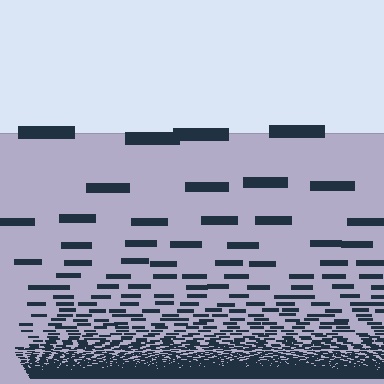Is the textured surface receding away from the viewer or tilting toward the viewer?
The surface appears to tilt toward the viewer. Texture elements get larger and sparser toward the top.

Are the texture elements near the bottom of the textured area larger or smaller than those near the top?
Smaller. The gradient is inverted — elements near the bottom are smaller and denser.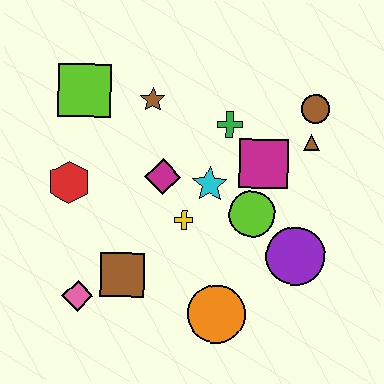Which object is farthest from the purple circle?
The lime square is farthest from the purple circle.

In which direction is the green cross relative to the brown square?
The green cross is above the brown square.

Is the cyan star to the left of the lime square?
No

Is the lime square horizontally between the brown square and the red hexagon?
Yes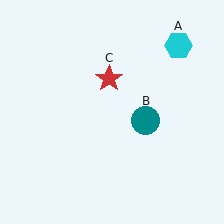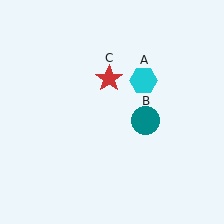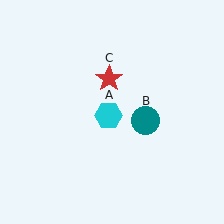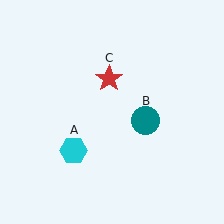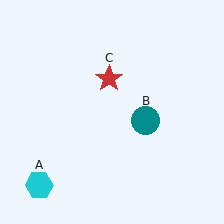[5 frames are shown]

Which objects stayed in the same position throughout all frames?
Teal circle (object B) and red star (object C) remained stationary.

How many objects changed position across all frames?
1 object changed position: cyan hexagon (object A).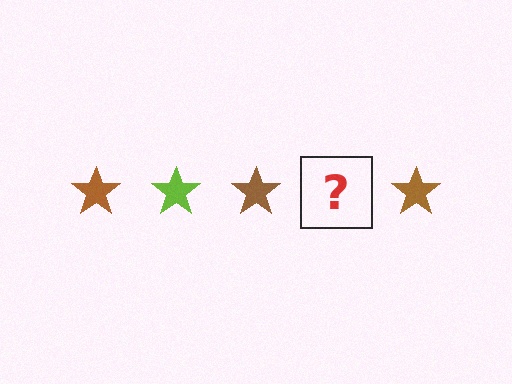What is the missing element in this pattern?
The missing element is a lime star.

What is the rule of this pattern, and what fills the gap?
The rule is that the pattern cycles through brown, lime stars. The gap should be filled with a lime star.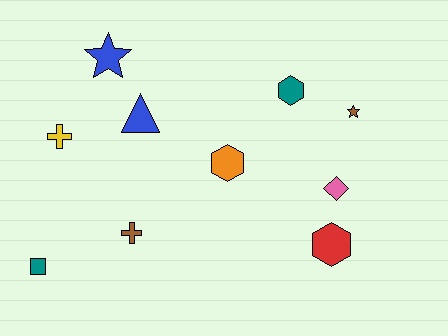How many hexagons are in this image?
There are 3 hexagons.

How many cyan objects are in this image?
There are no cyan objects.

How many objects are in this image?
There are 10 objects.